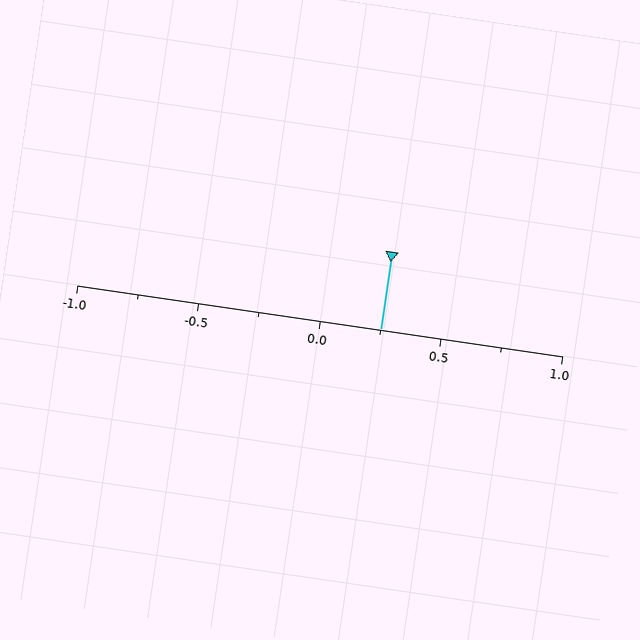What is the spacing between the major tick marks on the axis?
The major ticks are spaced 0.5 apart.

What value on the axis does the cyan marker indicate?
The marker indicates approximately 0.25.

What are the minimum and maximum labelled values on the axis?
The axis runs from -1.0 to 1.0.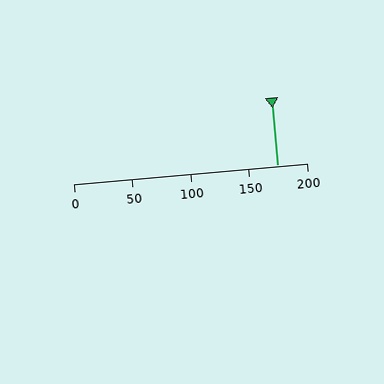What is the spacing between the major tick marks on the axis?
The major ticks are spaced 50 apart.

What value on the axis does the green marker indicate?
The marker indicates approximately 175.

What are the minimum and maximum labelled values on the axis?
The axis runs from 0 to 200.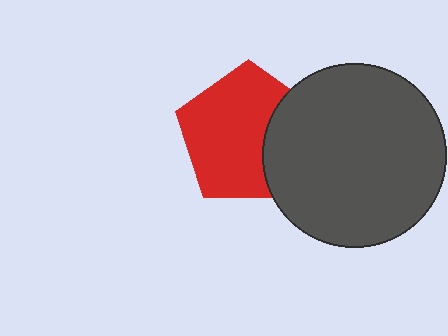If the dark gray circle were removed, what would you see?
You would see the complete red pentagon.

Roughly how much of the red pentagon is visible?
Most of it is visible (roughly 70%).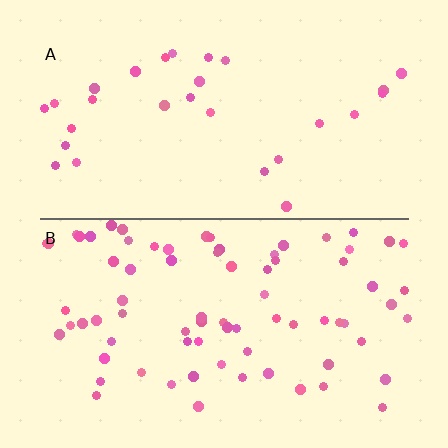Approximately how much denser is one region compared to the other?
Approximately 2.7× — region B over region A.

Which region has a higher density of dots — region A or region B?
B (the bottom).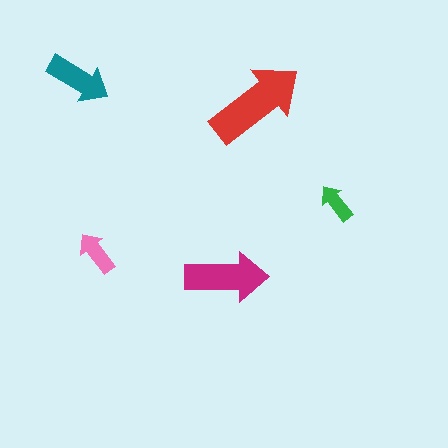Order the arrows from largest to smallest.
the red one, the magenta one, the teal one, the pink one, the green one.